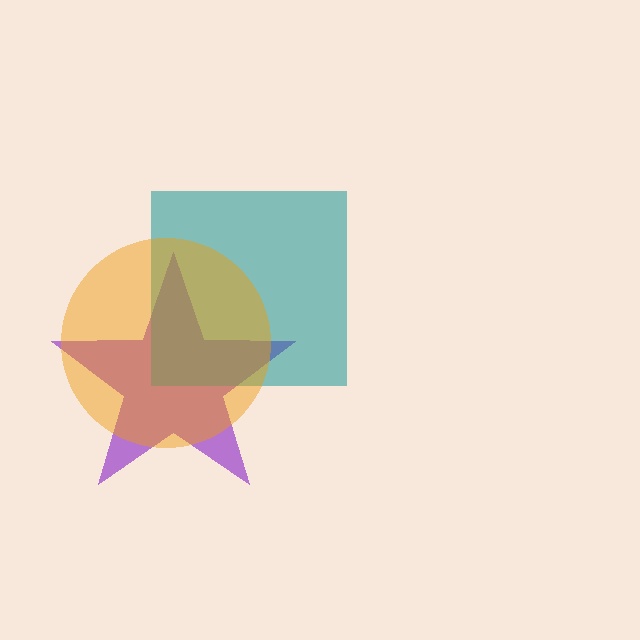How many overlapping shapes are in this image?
There are 3 overlapping shapes in the image.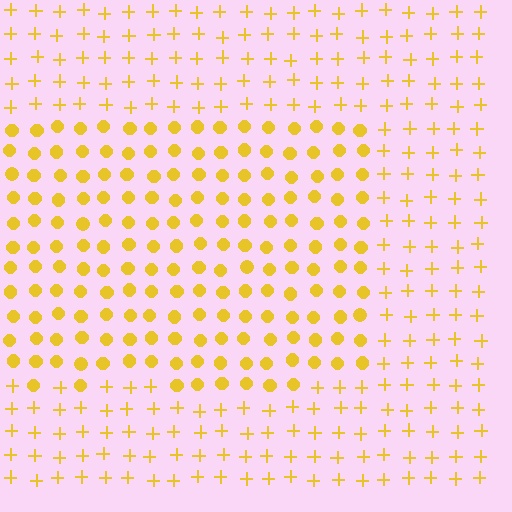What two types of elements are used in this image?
The image uses circles inside the rectangle region and plus signs outside it.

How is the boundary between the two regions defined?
The boundary is defined by a change in element shape: circles inside vs. plus signs outside. All elements share the same color and spacing.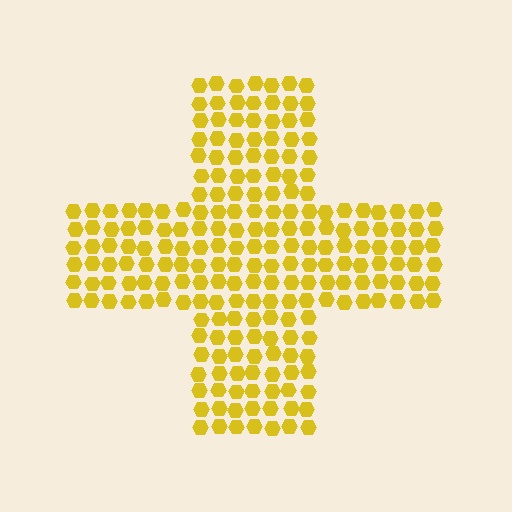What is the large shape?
The large shape is a cross.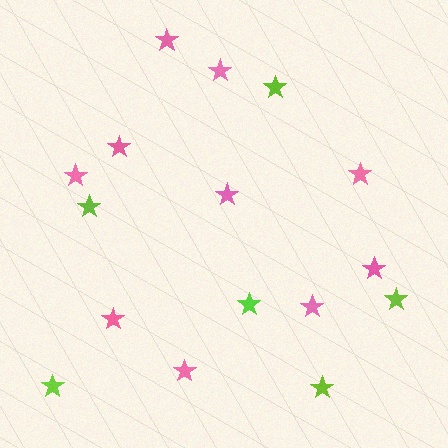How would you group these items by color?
There are 2 groups: one group of pink stars (10) and one group of lime stars (6).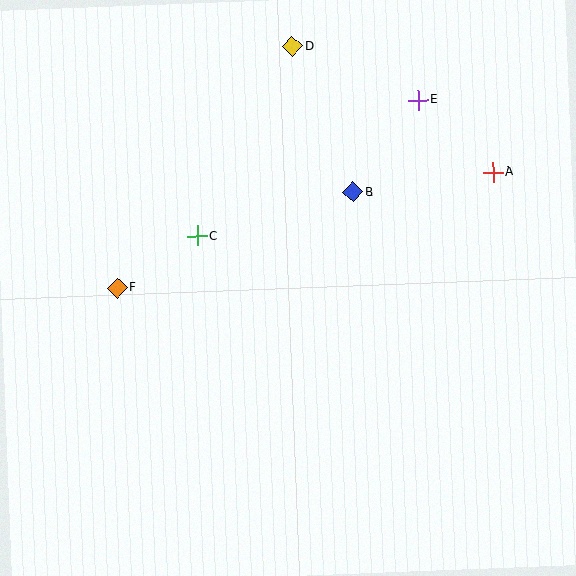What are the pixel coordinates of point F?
Point F is at (117, 288).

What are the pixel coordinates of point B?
Point B is at (353, 192).